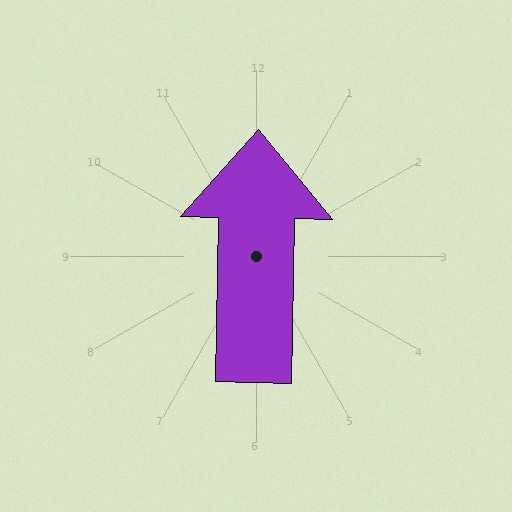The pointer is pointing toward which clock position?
Roughly 12 o'clock.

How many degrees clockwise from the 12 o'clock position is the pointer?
Approximately 1 degrees.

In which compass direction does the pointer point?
North.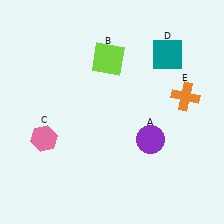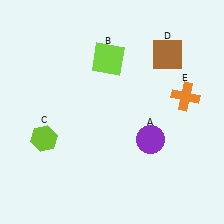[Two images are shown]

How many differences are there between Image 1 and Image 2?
There are 2 differences between the two images.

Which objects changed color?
C changed from pink to lime. D changed from teal to brown.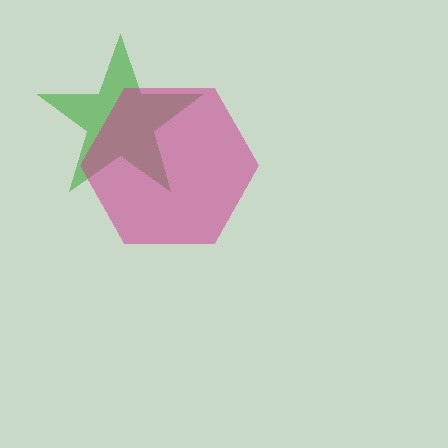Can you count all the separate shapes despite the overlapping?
Yes, there are 2 separate shapes.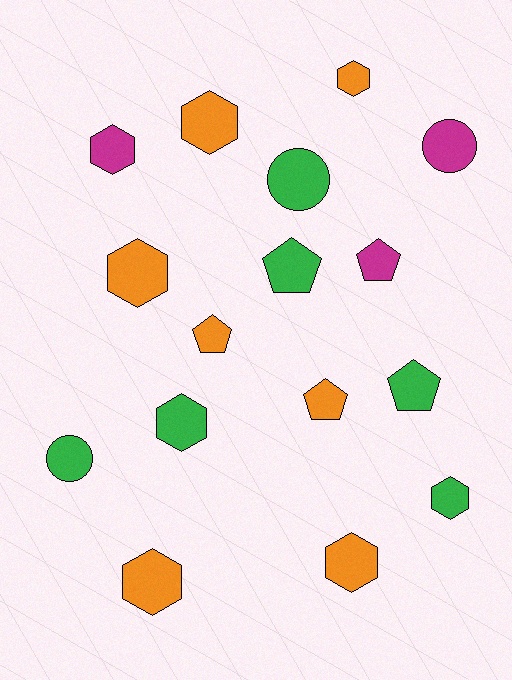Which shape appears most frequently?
Hexagon, with 8 objects.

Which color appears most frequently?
Orange, with 7 objects.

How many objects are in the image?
There are 16 objects.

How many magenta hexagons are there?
There is 1 magenta hexagon.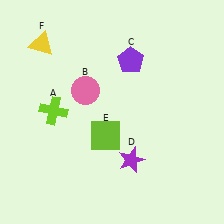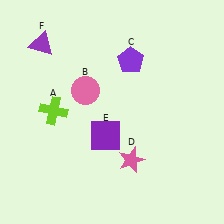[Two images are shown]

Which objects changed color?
D changed from purple to pink. E changed from lime to purple. F changed from yellow to purple.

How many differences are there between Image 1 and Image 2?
There are 3 differences between the two images.